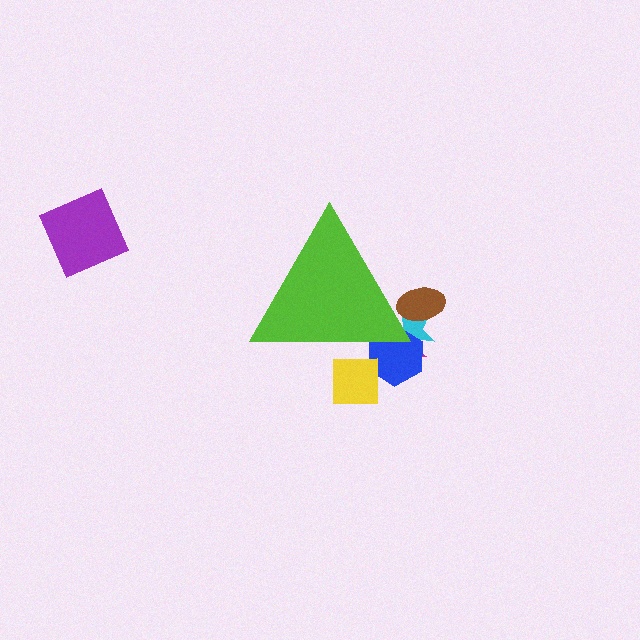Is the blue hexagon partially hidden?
Yes, the blue hexagon is partially hidden behind the lime triangle.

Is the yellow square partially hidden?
Yes, the yellow square is partially hidden behind the lime triangle.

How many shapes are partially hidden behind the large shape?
5 shapes are partially hidden.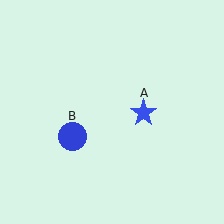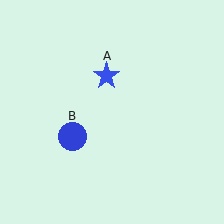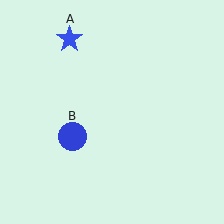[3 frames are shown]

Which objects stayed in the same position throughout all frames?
Blue circle (object B) remained stationary.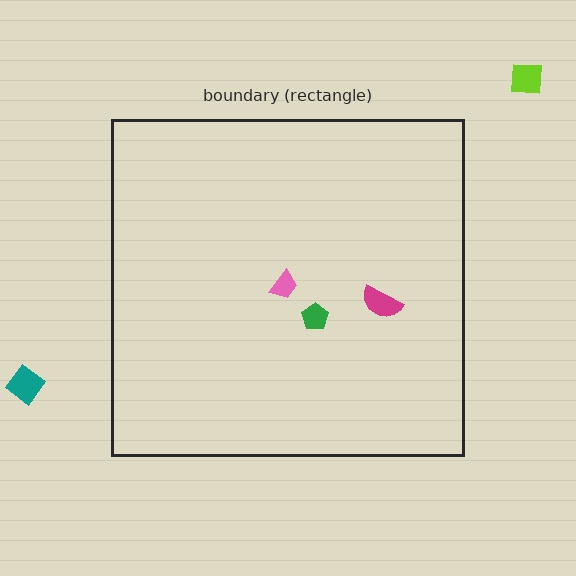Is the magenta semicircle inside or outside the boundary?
Inside.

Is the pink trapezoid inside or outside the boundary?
Inside.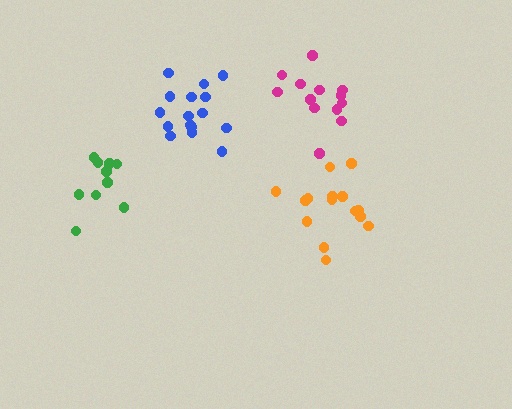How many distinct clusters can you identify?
There are 4 distinct clusters.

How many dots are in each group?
Group 1: 13 dots, Group 2: 16 dots, Group 3: 15 dots, Group 4: 11 dots (55 total).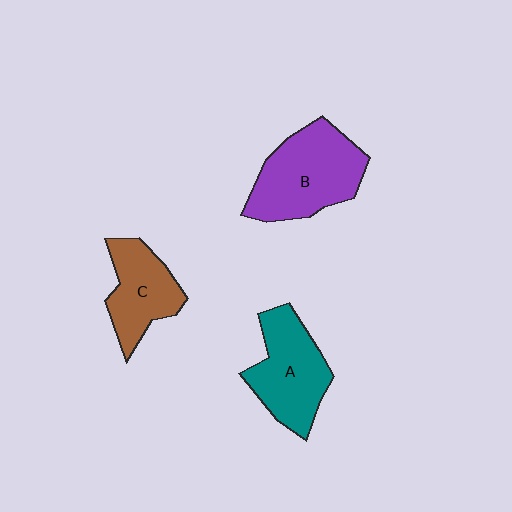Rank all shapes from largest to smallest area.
From largest to smallest: B (purple), A (teal), C (brown).